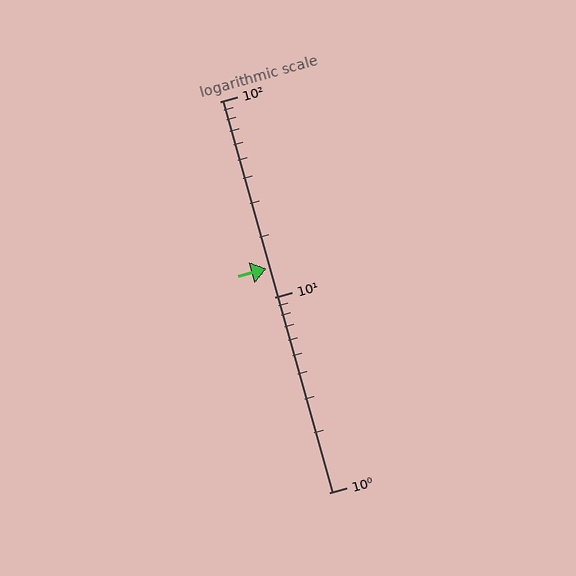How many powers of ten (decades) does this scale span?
The scale spans 2 decades, from 1 to 100.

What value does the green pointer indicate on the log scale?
The pointer indicates approximately 14.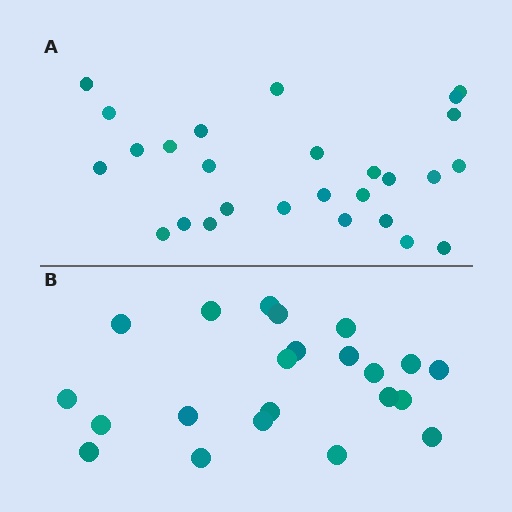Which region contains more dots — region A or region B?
Region A (the top region) has more dots.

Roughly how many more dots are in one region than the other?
Region A has about 5 more dots than region B.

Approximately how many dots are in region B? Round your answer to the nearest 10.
About 20 dots. (The exact count is 22, which rounds to 20.)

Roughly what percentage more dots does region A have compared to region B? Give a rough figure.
About 25% more.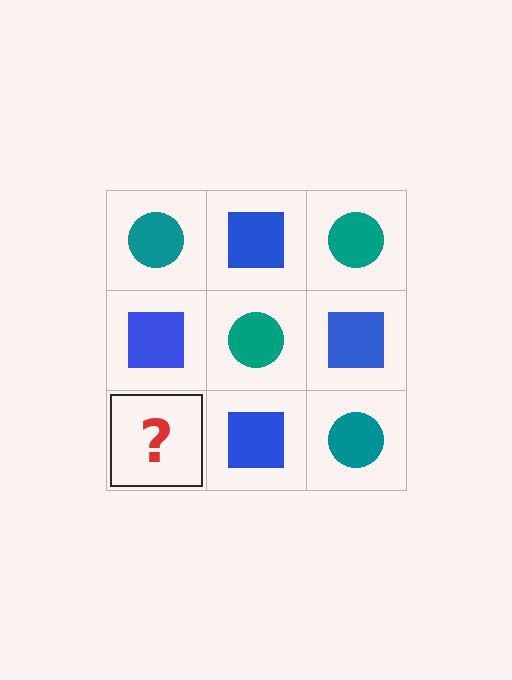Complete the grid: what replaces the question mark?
The question mark should be replaced with a teal circle.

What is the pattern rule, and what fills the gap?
The rule is that it alternates teal circle and blue square in a checkerboard pattern. The gap should be filled with a teal circle.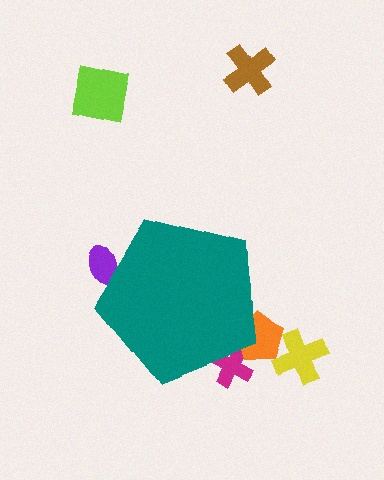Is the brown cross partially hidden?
No, the brown cross is fully visible.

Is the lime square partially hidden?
No, the lime square is fully visible.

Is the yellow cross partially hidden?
No, the yellow cross is fully visible.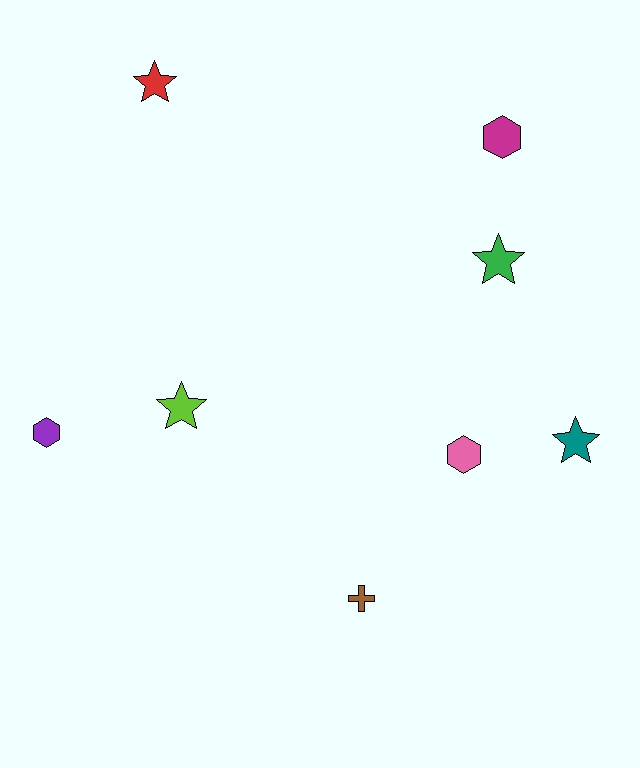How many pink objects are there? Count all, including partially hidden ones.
There is 1 pink object.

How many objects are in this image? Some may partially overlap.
There are 8 objects.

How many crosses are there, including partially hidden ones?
There is 1 cross.